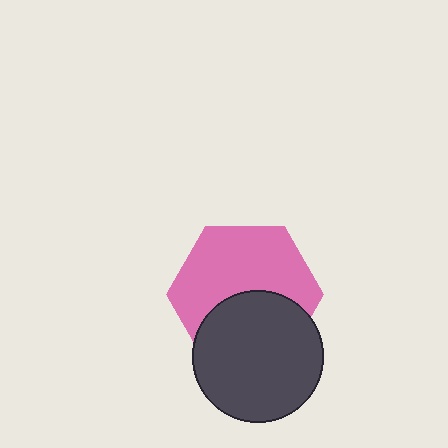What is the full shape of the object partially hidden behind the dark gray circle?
The partially hidden object is a pink hexagon.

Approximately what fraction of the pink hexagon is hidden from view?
Roughly 40% of the pink hexagon is hidden behind the dark gray circle.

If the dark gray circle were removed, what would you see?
You would see the complete pink hexagon.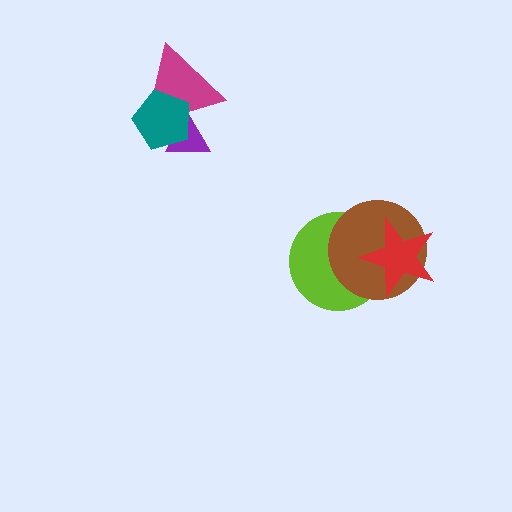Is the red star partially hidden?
No, no other shape covers it.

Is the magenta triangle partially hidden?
Yes, it is partially covered by another shape.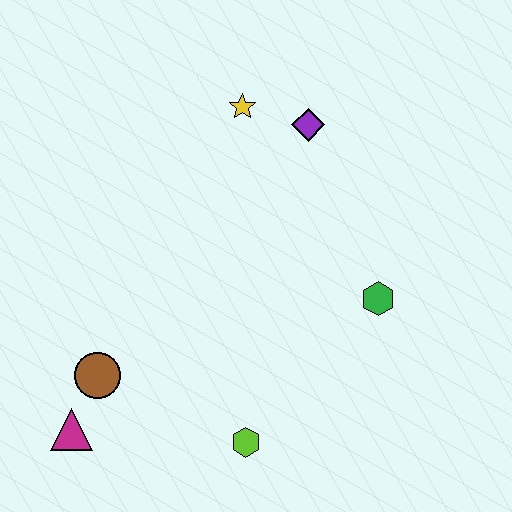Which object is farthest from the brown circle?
The purple diamond is farthest from the brown circle.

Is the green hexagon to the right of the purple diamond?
Yes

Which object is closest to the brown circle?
The magenta triangle is closest to the brown circle.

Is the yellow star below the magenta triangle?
No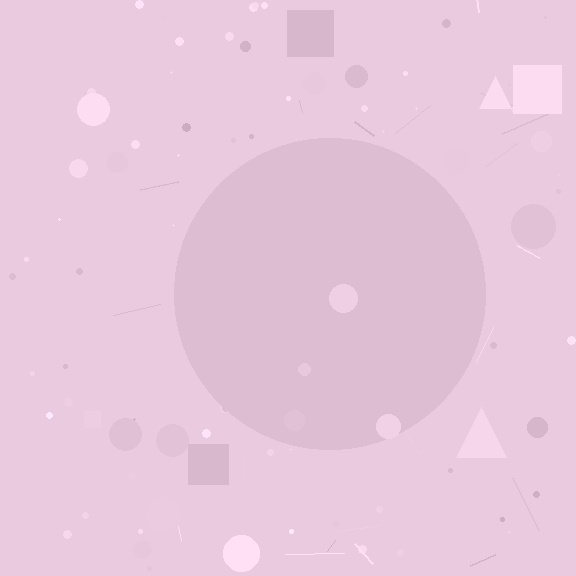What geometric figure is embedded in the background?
A circle is embedded in the background.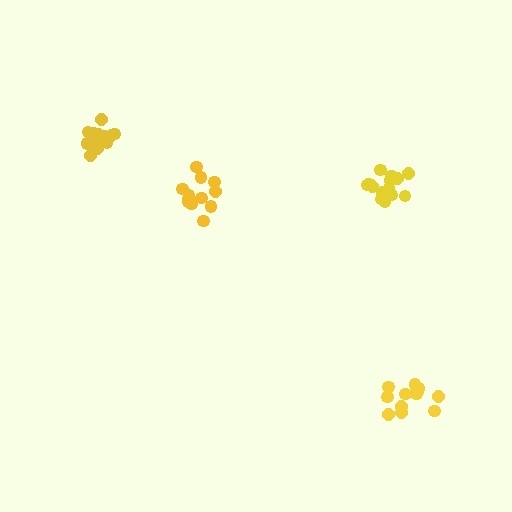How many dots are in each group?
Group 1: 12 dots, Group 2: 16 dots, Group 3: 12 dots, Group 4: 17 dots (57 total).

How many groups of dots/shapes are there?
There are 4 groups.